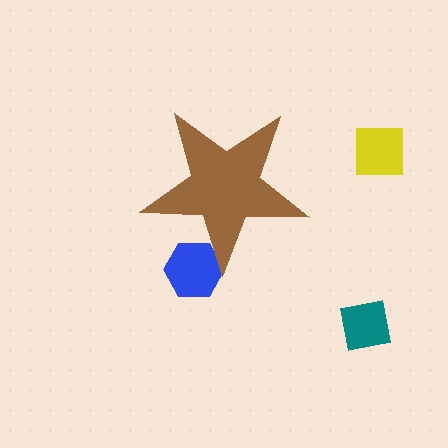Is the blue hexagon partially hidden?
Yes, the blue hexagon is partially hidden behind the brown star.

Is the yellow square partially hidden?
No, the yellow square is fully visible.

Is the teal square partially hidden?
No, the teal square is fully visible.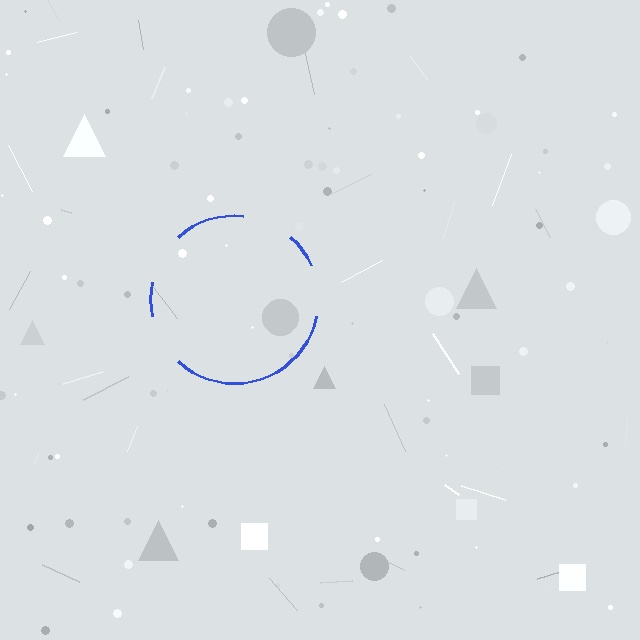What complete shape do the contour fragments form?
The contour fragments form a circle.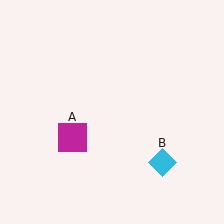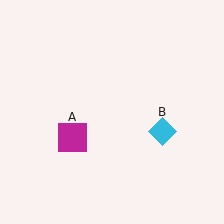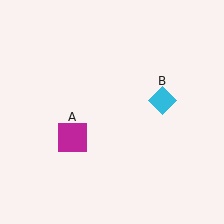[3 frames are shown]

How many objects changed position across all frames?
1 object changed position: cyan diamond (object B).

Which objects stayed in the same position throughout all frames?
Magenta square (object A) remained stationary.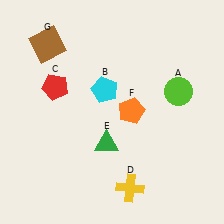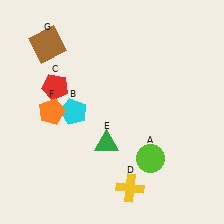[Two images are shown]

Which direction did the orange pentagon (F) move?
The orange pentagon (F) moved left.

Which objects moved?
The objects that moved are: the lime circle (A), the cyan pentagon (B), the orange pentagon (F).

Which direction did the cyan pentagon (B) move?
The cyan pentagon (B) moved left.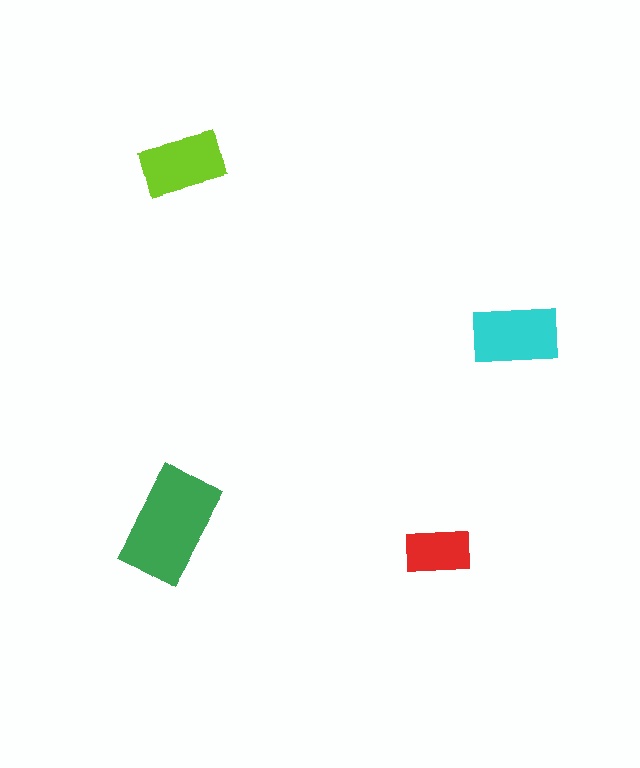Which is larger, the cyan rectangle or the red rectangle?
The cyan one.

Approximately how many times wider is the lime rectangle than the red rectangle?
About 1.5 times wider.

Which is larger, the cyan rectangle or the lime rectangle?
The cyan one.